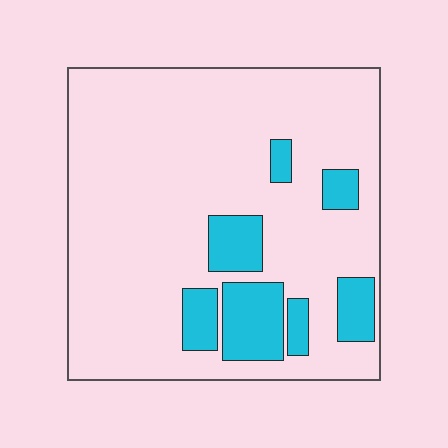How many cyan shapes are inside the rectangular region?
7.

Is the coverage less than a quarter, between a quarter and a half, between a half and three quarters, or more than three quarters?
Less than a quarter.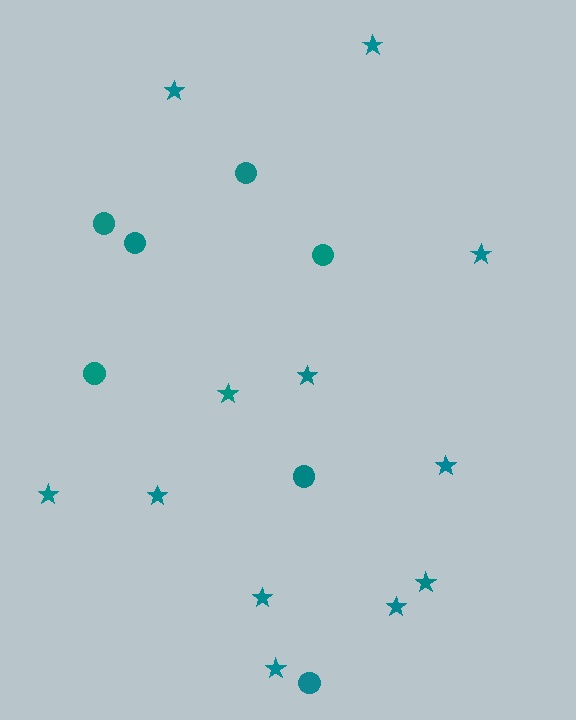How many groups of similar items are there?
There are 2 groups: one group of circles (7) and one group of stars (12).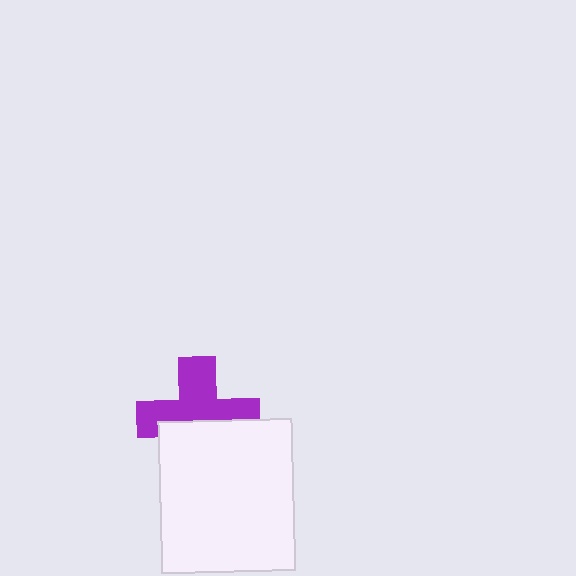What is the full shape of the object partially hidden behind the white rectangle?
The partially hidden object is a purple cross.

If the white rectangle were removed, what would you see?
You would see the complete purple cross.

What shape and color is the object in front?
The object in front is a white rectangle.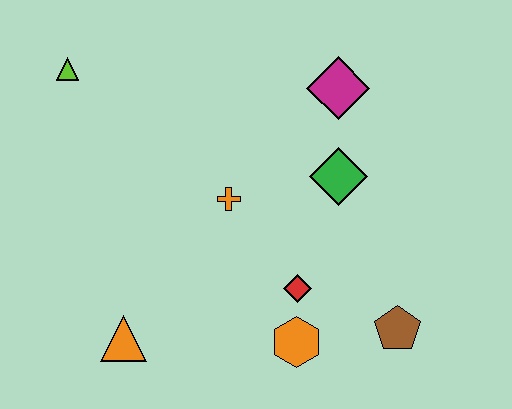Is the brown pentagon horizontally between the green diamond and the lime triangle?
No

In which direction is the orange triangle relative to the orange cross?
The orange triangle is below the orange cross.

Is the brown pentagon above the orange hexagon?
Yes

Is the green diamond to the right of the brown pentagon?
No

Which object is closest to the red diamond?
The orange hexagon is closest to the red diamond.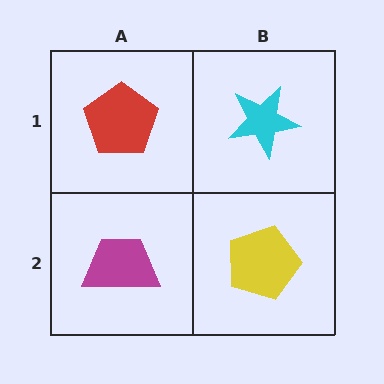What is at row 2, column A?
A magenta trapezoid.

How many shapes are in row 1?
2 shapes.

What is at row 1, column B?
A cyan star.